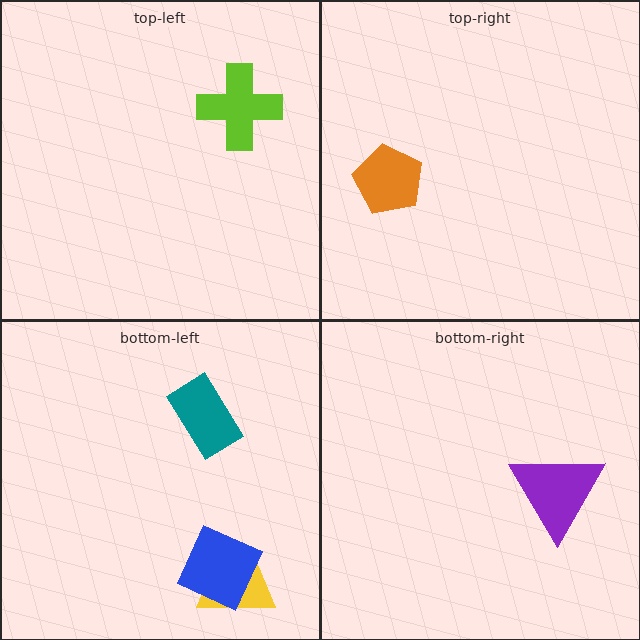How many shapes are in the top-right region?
1.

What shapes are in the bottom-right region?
The purple triangle.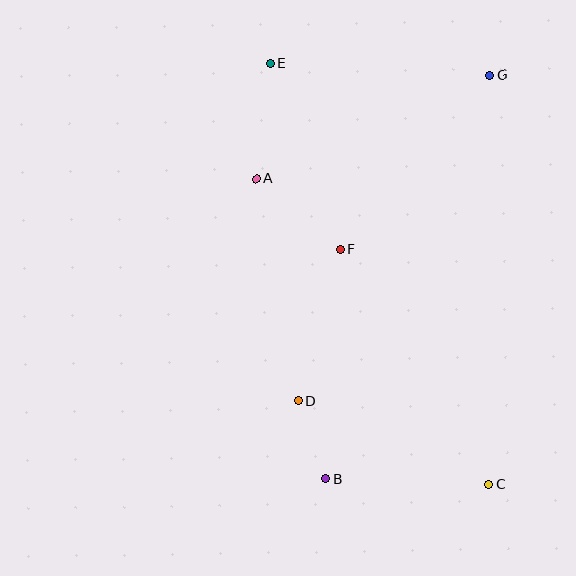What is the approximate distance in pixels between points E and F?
The distance between E and F is approximately 199 pixels.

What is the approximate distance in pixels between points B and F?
The distance between B and F is approximately 230 pixels.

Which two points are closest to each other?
Points B and D are closest to each other.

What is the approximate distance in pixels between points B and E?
The distance between B and E is approximately 419 pixels.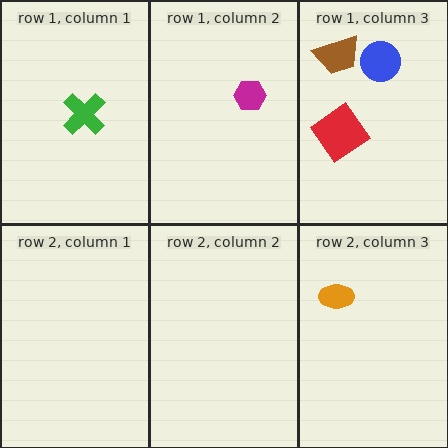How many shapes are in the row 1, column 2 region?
1.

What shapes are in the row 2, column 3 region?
The orange ellipse.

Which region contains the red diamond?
The row 1, column 3 region.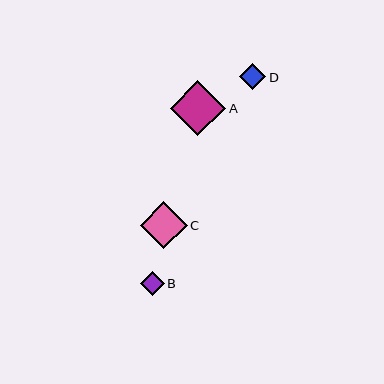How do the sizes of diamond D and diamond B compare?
Diamond D and diamond B are approximately the same size.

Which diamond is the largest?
Diamond A is the largest with a size of approximately 55 pixels.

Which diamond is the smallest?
Diamond B is the smallest with a size of approximately 24 pixels.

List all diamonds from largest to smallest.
From largest to smallest: A, C, D, B.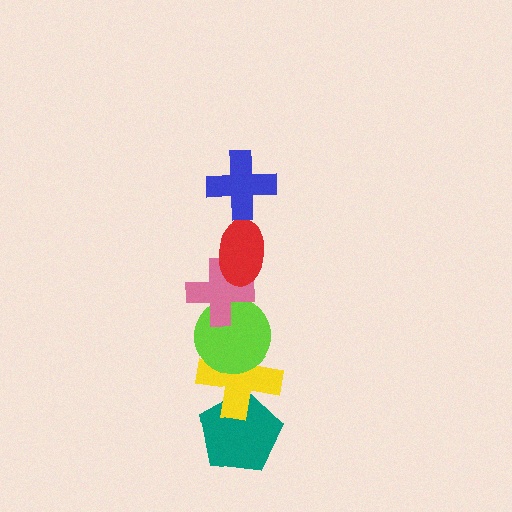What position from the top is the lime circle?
The lime circle is 4th from the top.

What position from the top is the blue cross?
The blue cross is 1st from the top.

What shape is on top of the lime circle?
The pink cross is on top of the lime circle.